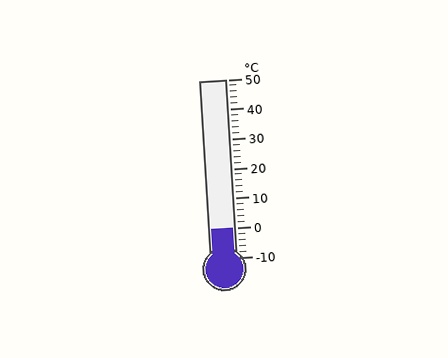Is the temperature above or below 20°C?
The temperature is below 20°C.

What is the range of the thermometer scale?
The thermometer scale ranges from -10°C to 50°C.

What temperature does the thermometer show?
The thermometer shows approximately 0°C.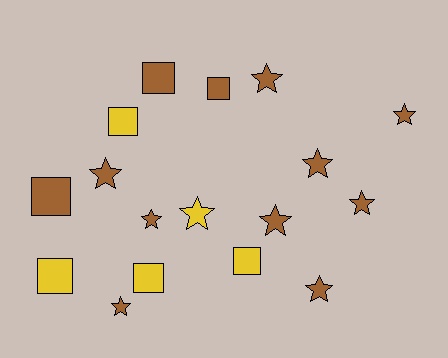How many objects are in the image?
There are 17 objects.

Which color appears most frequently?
Brown, with 12 objects.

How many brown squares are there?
There are 3 brown squares.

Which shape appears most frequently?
Star, with 10 objects.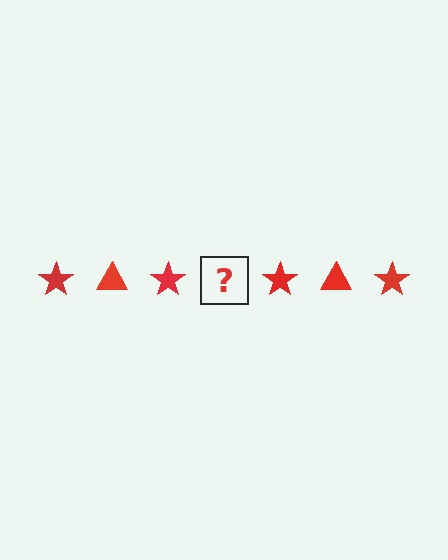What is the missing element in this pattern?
The missing element is a red triangle.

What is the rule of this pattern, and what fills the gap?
The rule is that the pattern cycles through star, triangle shapes in red. The gap should be filled with a red triangle.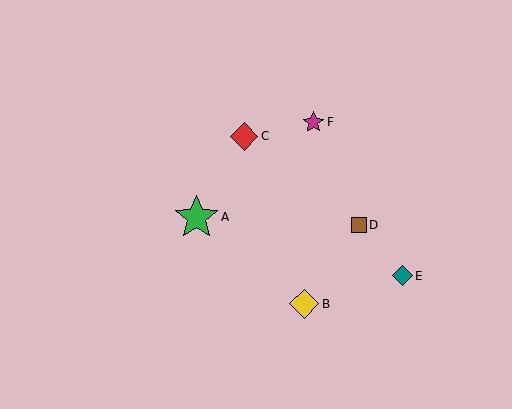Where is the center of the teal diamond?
The center of the teal diamond is at (402, 276).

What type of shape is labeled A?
Shape A is a green star.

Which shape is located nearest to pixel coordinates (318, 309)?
The yellow diamond (labeled B) at (304, 304) is nearest to that location.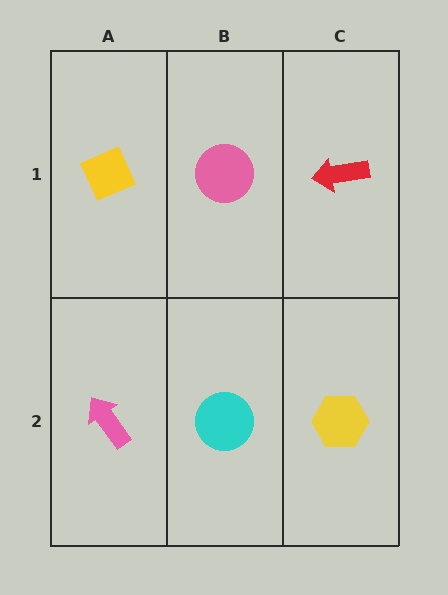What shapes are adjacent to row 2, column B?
A pink circle (row 1, column B), a pink arrow (row 2, column A), a yellow hexagon (row 2, column C).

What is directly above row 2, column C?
A red arrow.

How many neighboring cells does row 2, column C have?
2.